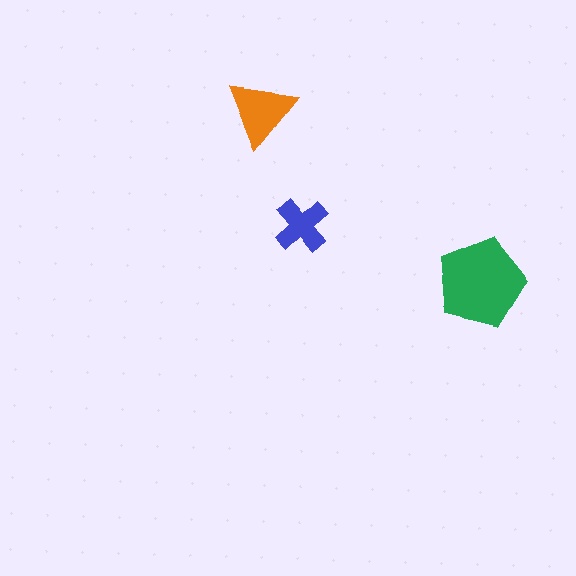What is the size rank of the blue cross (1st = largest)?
3rd.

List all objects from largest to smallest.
The green pentagon, the orange triangle, the blue cross.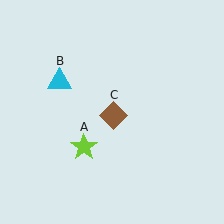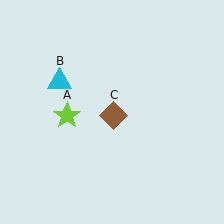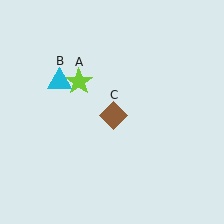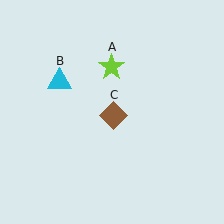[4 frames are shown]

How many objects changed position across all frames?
1 object changed position: lime star (object A).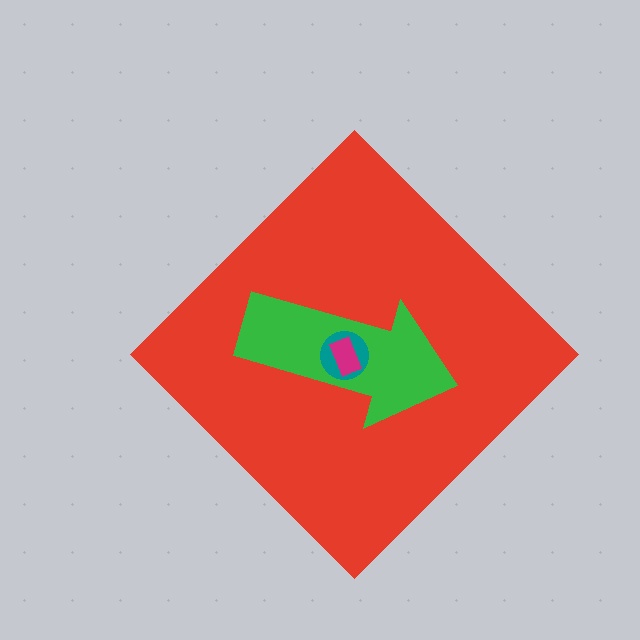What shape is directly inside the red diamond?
The green arrow.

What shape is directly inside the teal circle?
The magenta rectangle.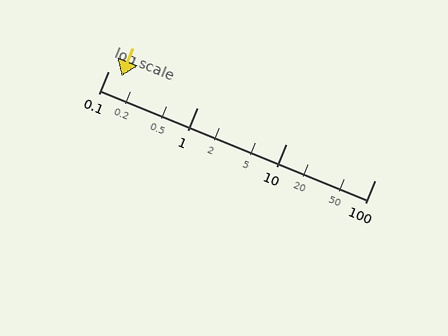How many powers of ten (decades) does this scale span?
The scale spans 3 decades, from 0.1 to 100.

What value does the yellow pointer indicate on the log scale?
The pointer indicates approximately 0.14.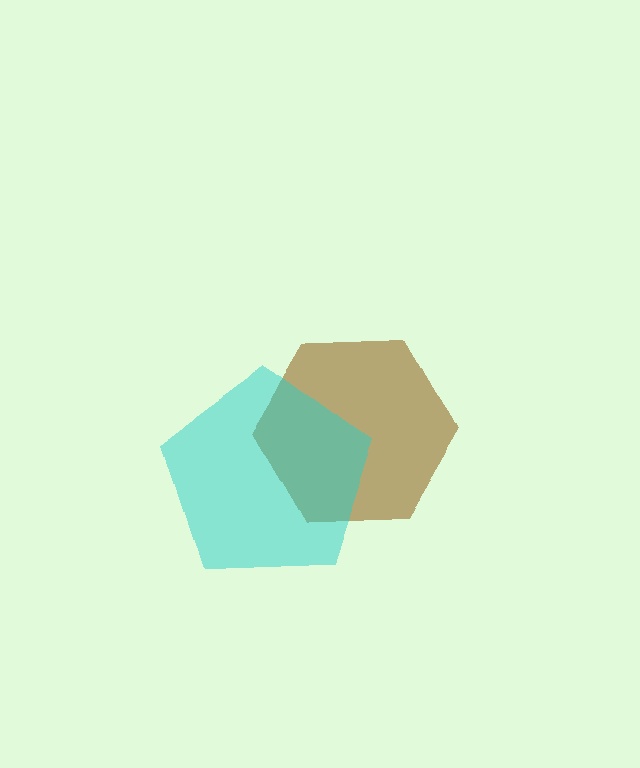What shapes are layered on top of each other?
The layered shapes are: a brown hexagon, a cyan pentagon.